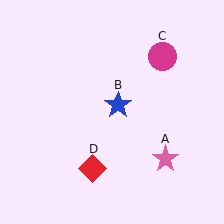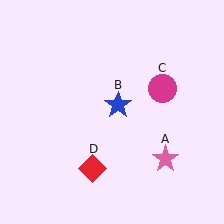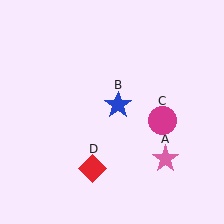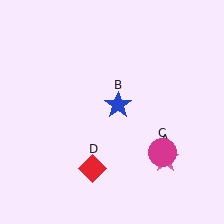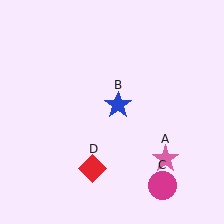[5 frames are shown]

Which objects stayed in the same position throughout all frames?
Pink star (object A) and blue star (object B) and red diamond (object D) remained stationary.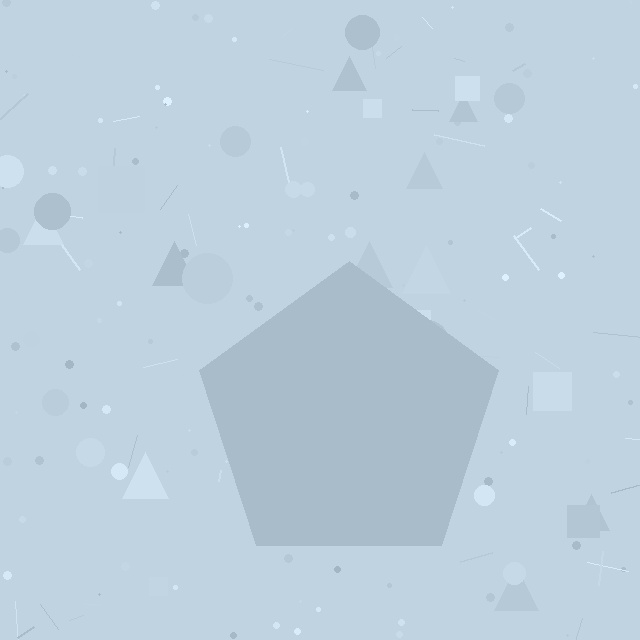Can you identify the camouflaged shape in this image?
The camouflaged shape is a pentagon.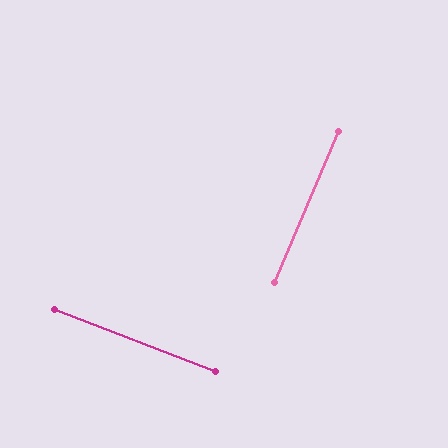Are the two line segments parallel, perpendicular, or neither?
Perpendicular — they meet at approximately 88°.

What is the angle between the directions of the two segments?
Approximately 88 degrees.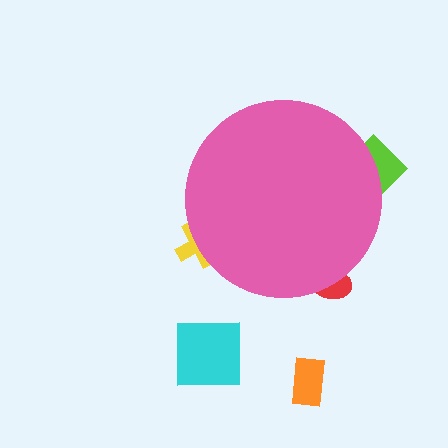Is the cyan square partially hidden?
No, the cyan square is fully visible.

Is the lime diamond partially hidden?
Yes, the lime diamond is partially hidden behind the pink circle.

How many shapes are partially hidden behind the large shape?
3 shapes are partially hidden.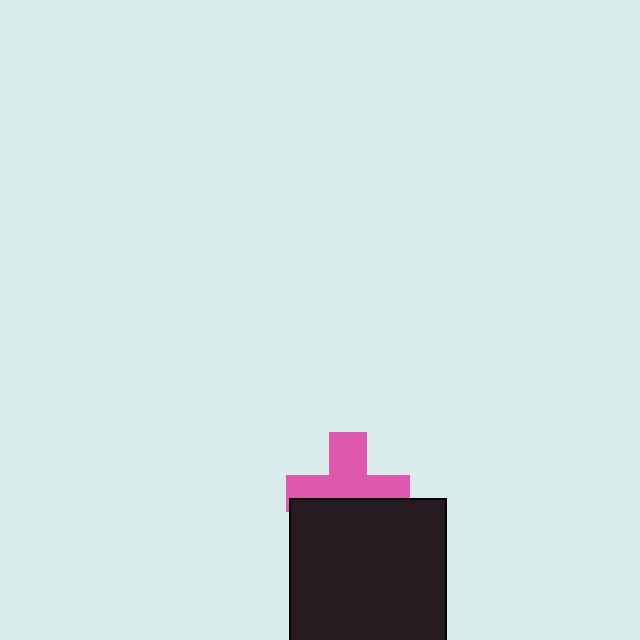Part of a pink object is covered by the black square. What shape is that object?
It is a cross.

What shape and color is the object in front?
The object in front is a black square.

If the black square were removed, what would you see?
You would see the complete pink cross.